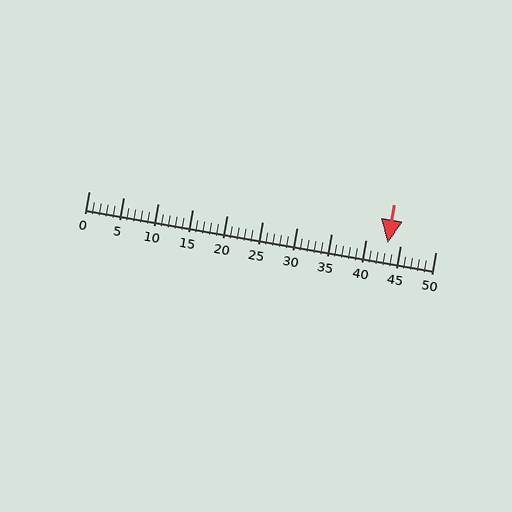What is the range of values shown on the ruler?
The ruler shows values from 0 to 50.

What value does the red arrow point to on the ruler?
The red arrow points to approximately 43.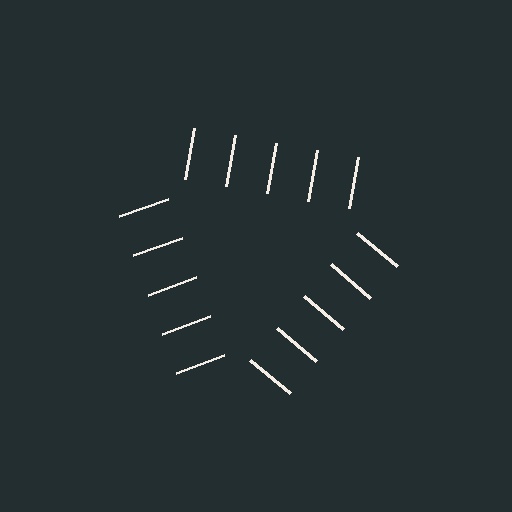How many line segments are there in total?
15 — 5 along each of the 3 edges.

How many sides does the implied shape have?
3 sides — the line-ends trace a triangle.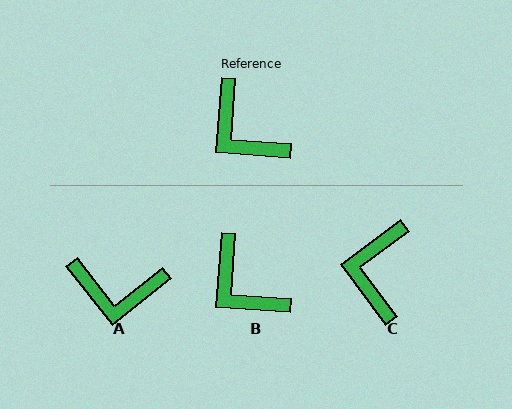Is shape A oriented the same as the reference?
No, it is off by about 42 degrees.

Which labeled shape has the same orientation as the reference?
B.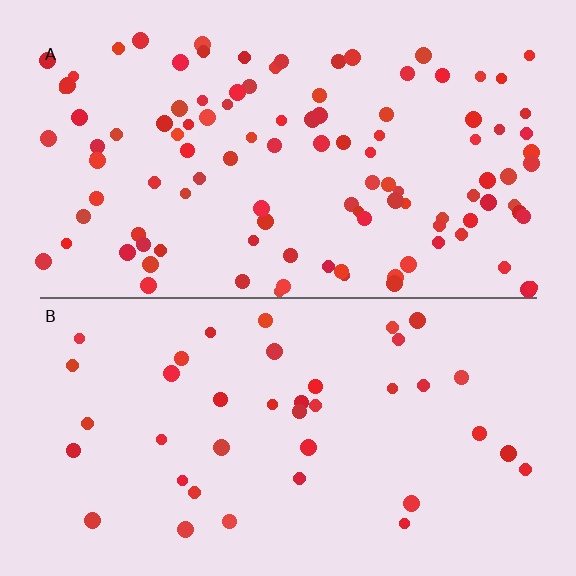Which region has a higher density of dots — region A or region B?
A (the top).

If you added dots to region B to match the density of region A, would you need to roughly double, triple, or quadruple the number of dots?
Approximately triple.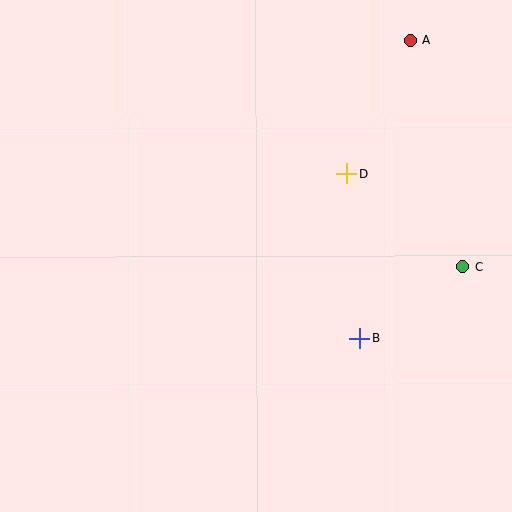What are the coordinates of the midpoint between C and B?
The midpoint between C and B is at (412, 303).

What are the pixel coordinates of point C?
Point C is at (463, 267).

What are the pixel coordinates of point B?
Point B is at (360, 338).